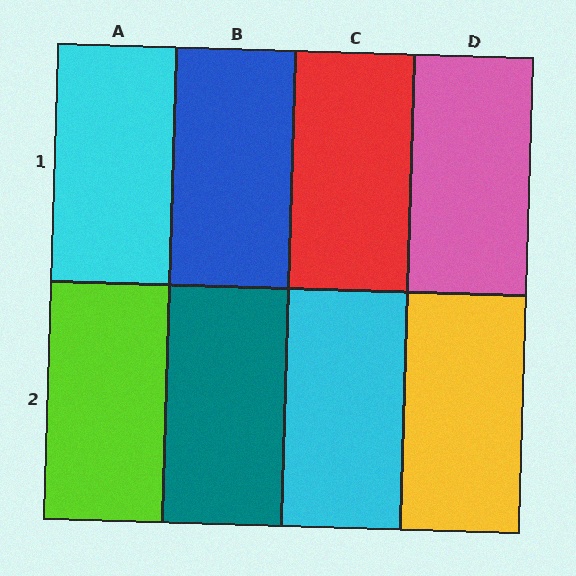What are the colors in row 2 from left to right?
Lime, teal, cyan, yellow.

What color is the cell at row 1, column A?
Cyan.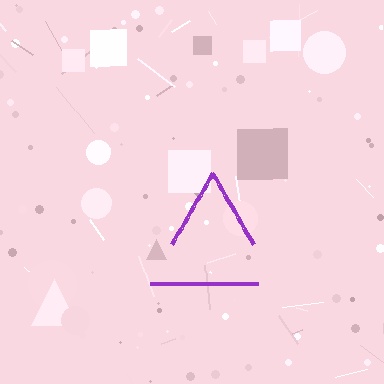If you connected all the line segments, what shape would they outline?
They would outline a triangle.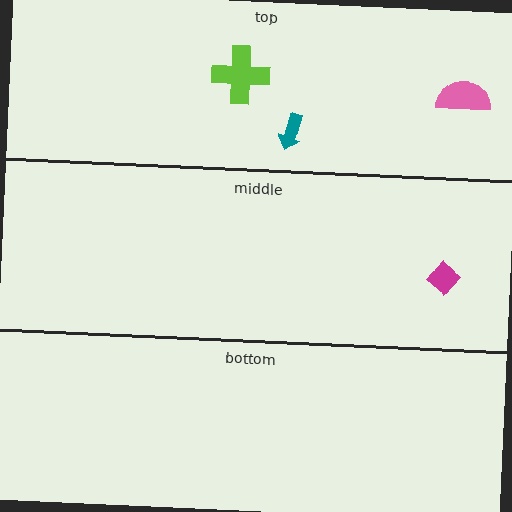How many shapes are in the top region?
3.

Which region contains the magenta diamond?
The middle region.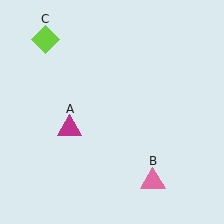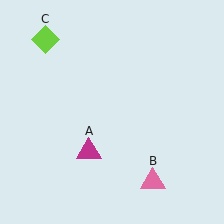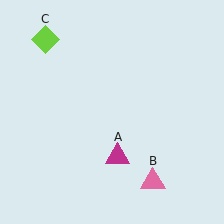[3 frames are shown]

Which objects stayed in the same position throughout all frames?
Pink triangle (object B) and lime diamond (object C) remained stationary.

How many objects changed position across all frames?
1 object changed position: magenta triangle (object A).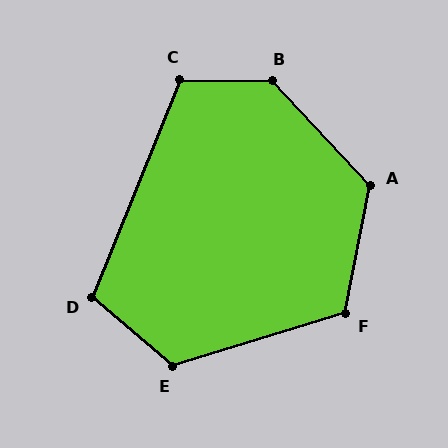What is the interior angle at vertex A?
Approximately 126 degrees (obtuse).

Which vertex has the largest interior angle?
B, at approximately 134 degrees.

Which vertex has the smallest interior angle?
D, at approximately 108 degrees.